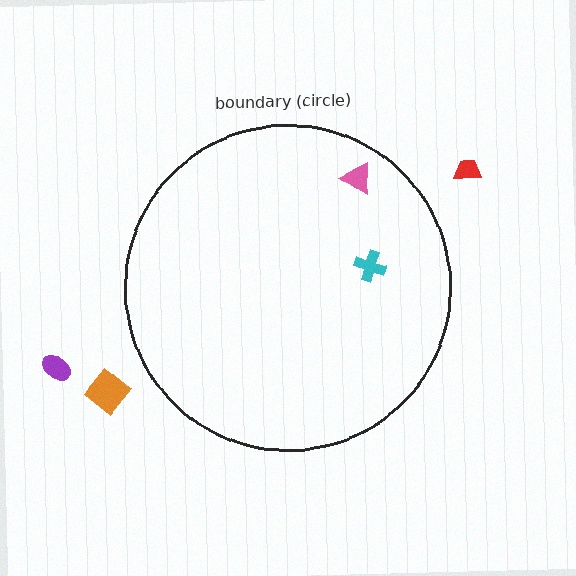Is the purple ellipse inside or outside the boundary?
Outside.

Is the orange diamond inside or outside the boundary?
Outside.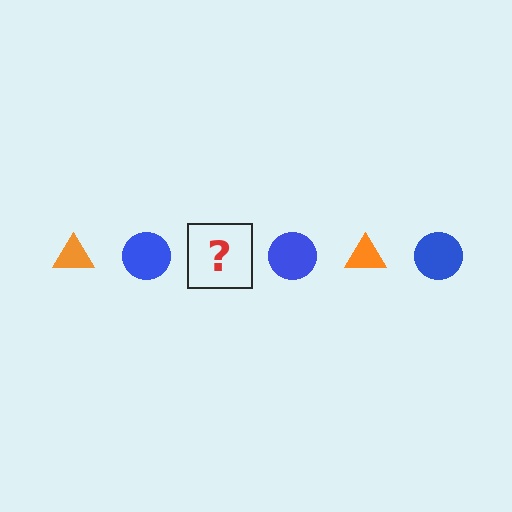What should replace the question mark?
The question mark should be replaced with an orange triangle.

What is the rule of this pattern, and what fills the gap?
The rule is that the pattern alternates between orange triangle and blue circle. The gap should be filled with an orange triangle.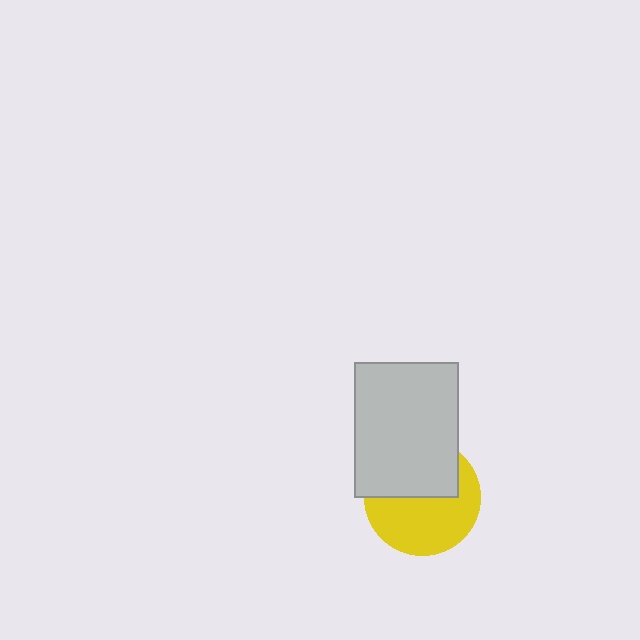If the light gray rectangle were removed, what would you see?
You would see the complete yellow circle.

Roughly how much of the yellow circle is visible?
About half of it is visible (roughly 56%).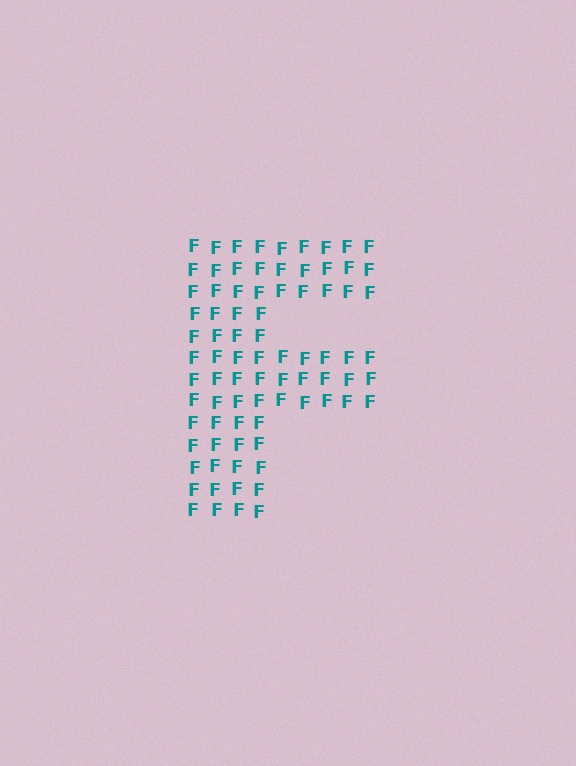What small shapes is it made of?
It is made of small letter F's.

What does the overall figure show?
The overall figure shows the letter F.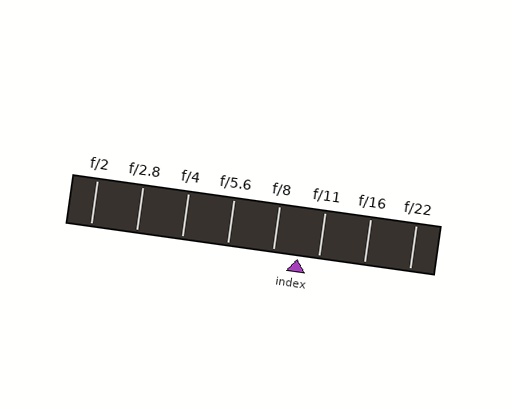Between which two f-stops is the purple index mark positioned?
The index mark is between f/8 and f/11.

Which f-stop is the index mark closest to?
The index mark is closest to f/11.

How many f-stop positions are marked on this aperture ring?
There are 8 f-stop positions marked.